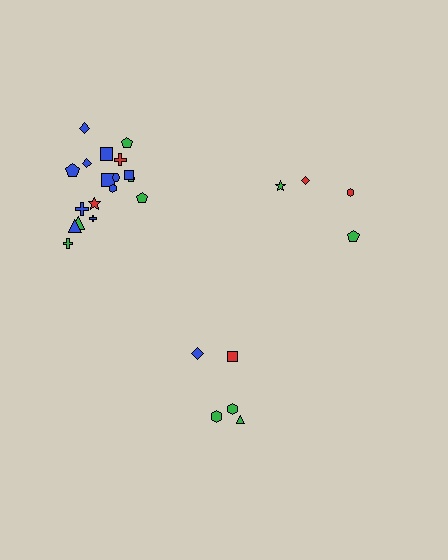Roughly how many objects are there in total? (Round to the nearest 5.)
Roughly 25 objects in total.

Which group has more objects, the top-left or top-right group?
The top-left group.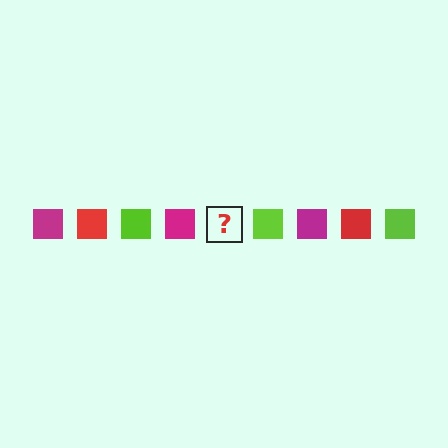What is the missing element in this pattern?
The missing element is a red square.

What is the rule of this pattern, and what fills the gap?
The rule is that the pattern cycles through magenta, red, lime squares. The gap should be filled with a red square.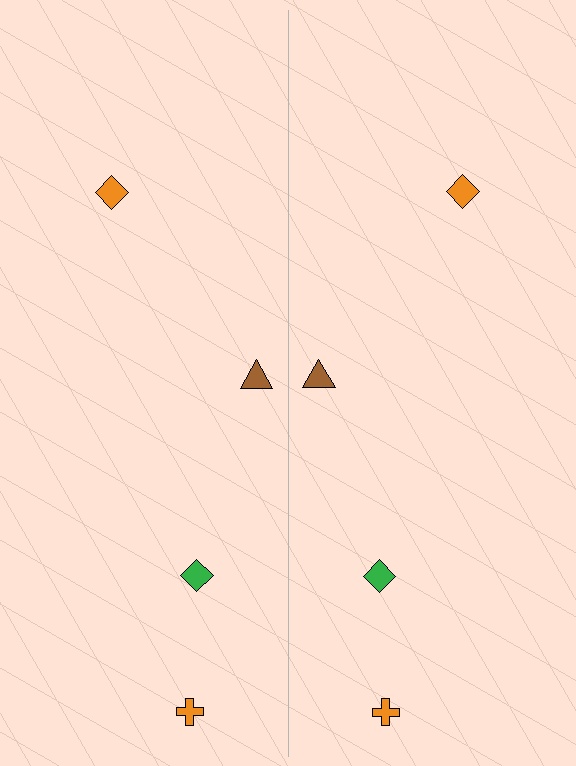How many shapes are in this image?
There are 8 shapes in this image.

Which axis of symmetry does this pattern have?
The pattern has a vertical axis of symmetry running through the center of the image.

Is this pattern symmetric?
Yes, this pattern has bilateral (reflection) symmetry.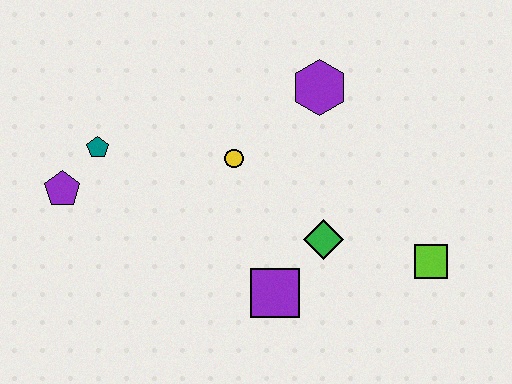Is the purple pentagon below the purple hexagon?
Yes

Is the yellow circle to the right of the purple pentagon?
Yes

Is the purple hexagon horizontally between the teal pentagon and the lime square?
Yes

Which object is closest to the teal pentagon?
The purple pentagon is closest to the teal pentagon.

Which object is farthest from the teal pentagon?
The lime square is farthest from the teal pentagon.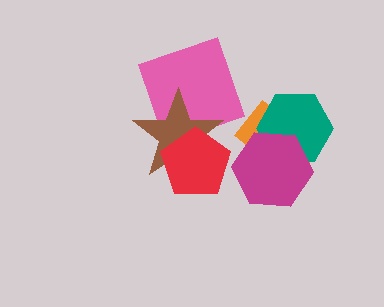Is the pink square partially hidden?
Yes, it is partially covered by another shape.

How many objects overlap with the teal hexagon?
2 objects overlap with the teal hexagon.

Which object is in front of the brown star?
The red pentagon is in front of the brown star.